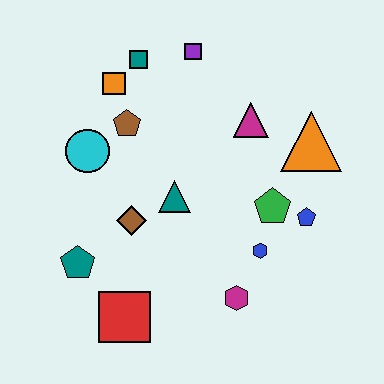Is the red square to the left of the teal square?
Yes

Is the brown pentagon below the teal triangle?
No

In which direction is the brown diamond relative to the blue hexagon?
The brown diamond is to the left of the blue hexagon.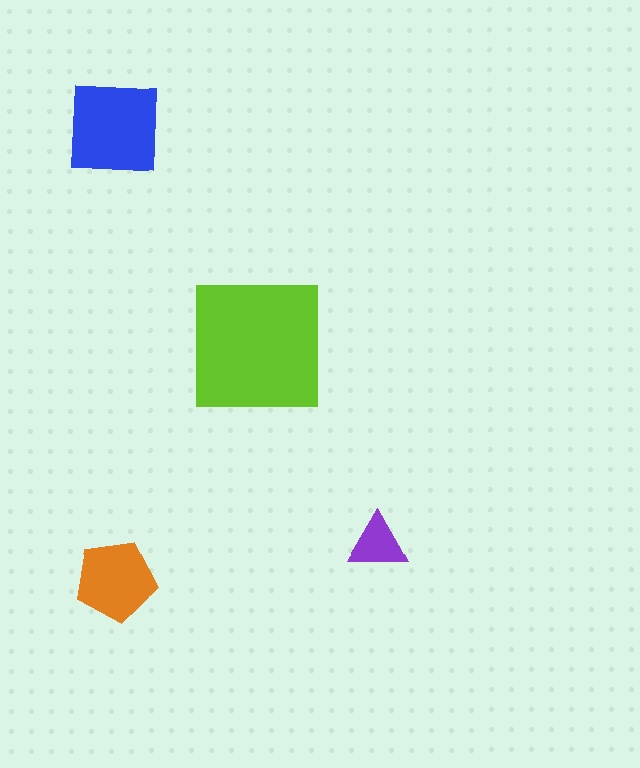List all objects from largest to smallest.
The lime square, the blue square, the orange pentagon, the purple triangle.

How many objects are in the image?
There are 4 objects in the image.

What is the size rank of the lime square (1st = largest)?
1st.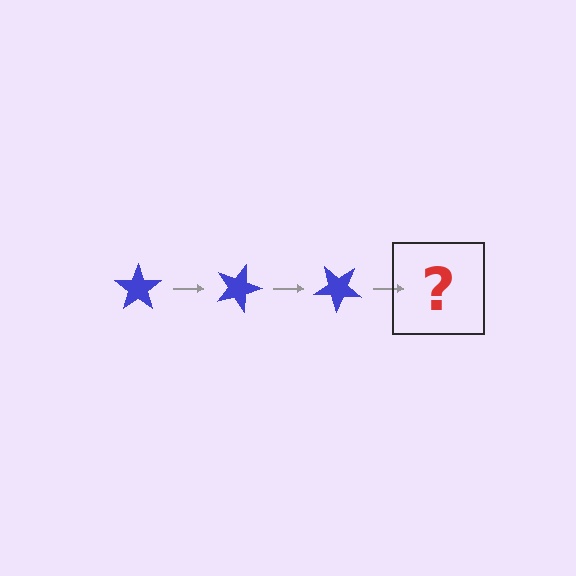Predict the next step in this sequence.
The next step is a blue star rotated 60 degrees.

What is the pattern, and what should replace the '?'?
The pattern is that the star rotates 20 degrees each step. The '?' should be a blue star rotated 60 degrees.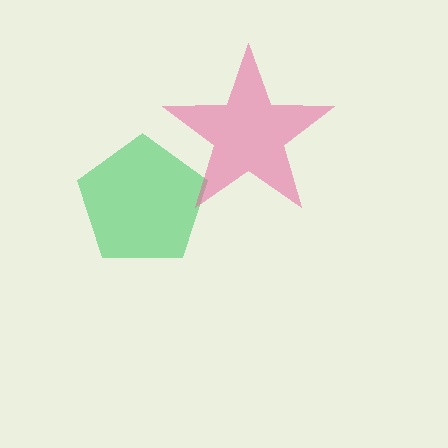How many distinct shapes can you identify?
There are 2 distinct shapes: a green pentagon, a pink star.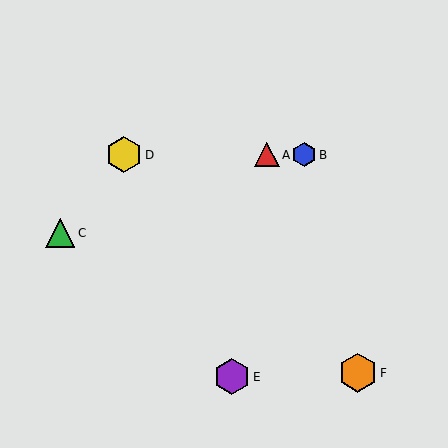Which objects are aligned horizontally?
Objects A, B, D are aligned horizontally.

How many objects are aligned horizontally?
3 objects (A, B, D) are aligned horizontally.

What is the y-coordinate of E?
Object E is at y≈377.